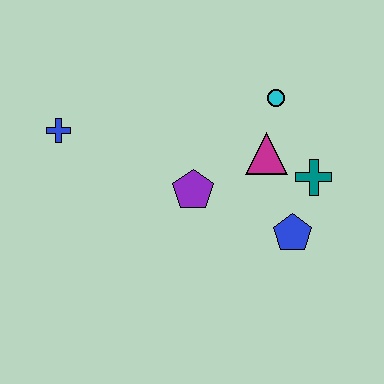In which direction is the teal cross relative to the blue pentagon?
The teal cross is above the blue pentagon.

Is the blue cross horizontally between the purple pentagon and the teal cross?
No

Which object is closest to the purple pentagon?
The magenta triangle is closest to the purple pentagon.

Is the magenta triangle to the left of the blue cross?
No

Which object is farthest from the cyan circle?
The blue cross is farthest from the cyan circle.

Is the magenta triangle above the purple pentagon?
Yes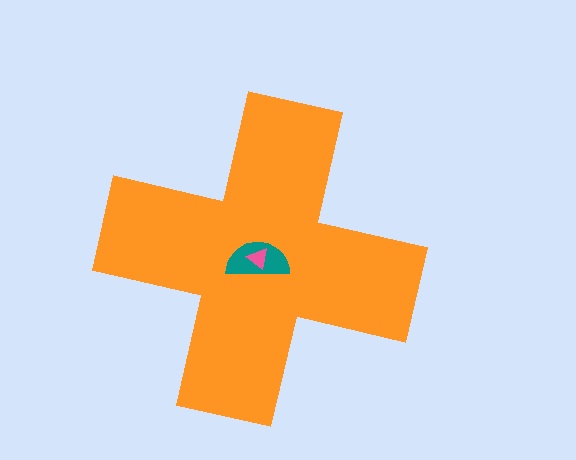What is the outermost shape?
The orange cross.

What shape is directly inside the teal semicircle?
The pink triangle.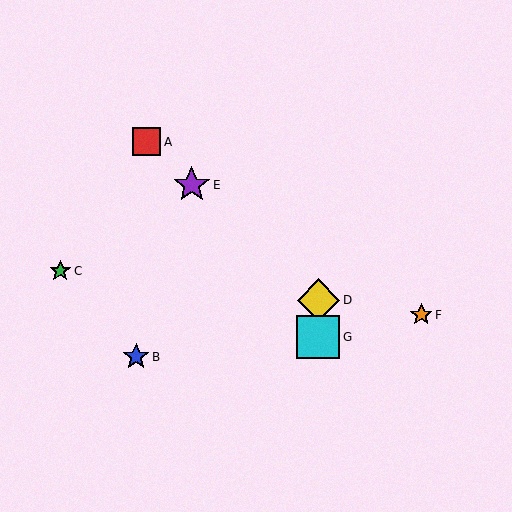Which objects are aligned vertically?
Objects D, G are aligned vertically.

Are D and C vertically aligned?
No, D is at x≈318 and C is at x≈60.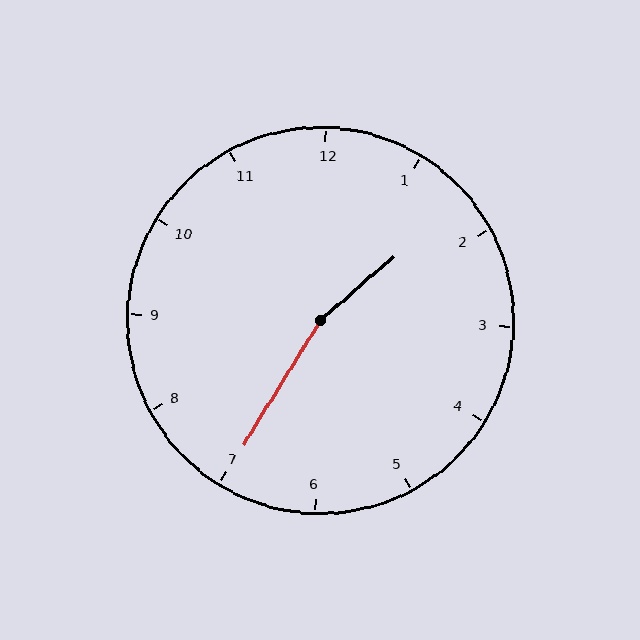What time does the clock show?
1:35.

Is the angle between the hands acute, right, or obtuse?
It is obtuse.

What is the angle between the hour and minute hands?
Approximately 162 degrees.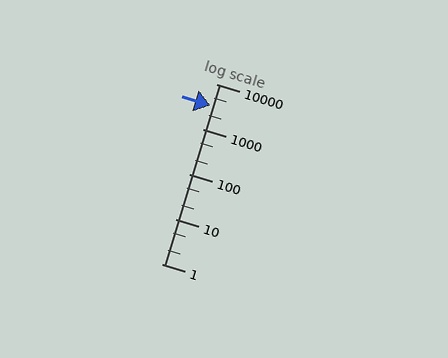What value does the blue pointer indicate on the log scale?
The pointer indicates approximately 3300.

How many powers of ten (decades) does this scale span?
The scale spans 4 decades, from 1 to 10000.